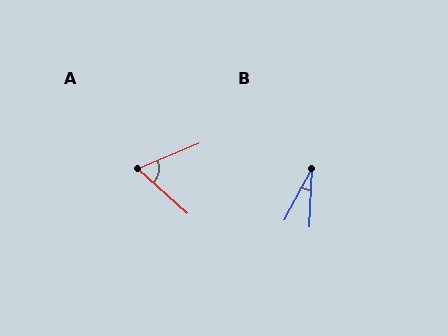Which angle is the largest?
A, at approximately 64 degrees.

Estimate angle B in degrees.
Approximately 26 degrees.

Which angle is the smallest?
B, at approximately 26 degrees.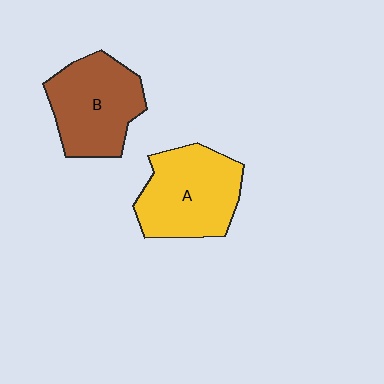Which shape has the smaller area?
Shape B (brown).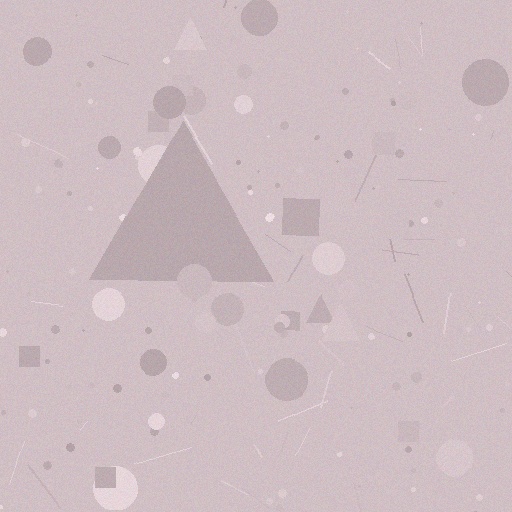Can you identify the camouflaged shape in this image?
The camouflaged shape is a triangle.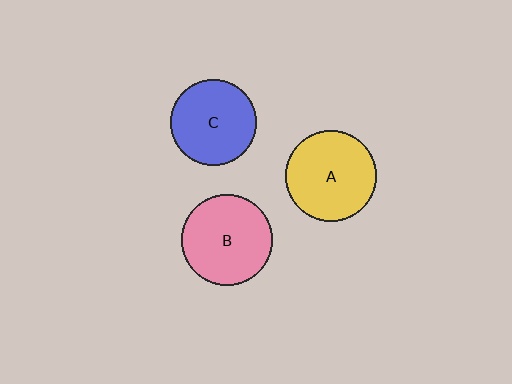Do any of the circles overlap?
No, none of the circles overlap.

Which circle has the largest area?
Circle A (yellow).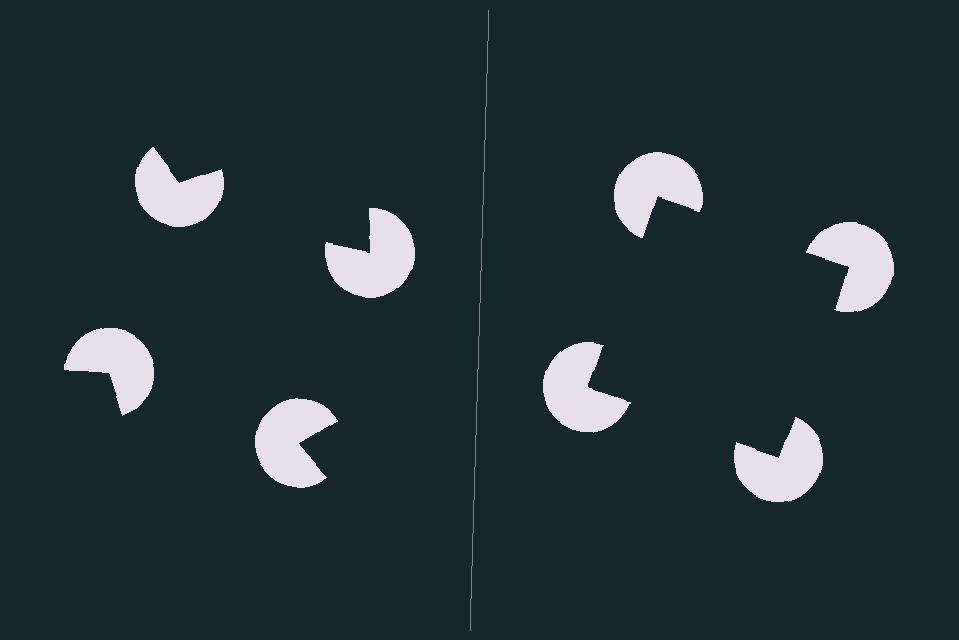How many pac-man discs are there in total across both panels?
8 — 4 on each side.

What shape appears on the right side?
An illusory square.